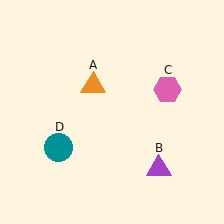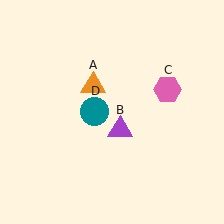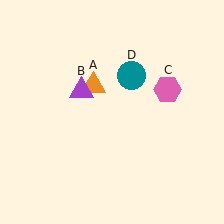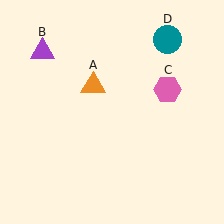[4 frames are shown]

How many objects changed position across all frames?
2 objects changed position: purple triangle (object B), teal circle (object D).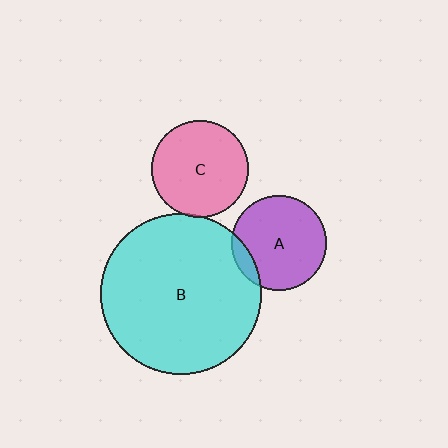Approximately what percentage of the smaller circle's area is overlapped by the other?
Approximately 5%.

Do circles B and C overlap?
Yes.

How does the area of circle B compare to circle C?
Approximately 2.7 times.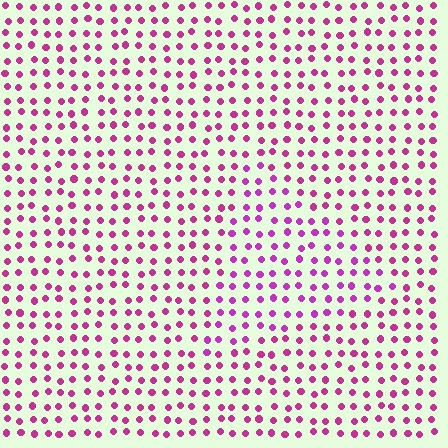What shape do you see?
I see a triangle.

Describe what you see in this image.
The image is filled with small magenta elements in a uniform arrangement. A triangle-shaped region is visible where the elements are tinted to a slightly different hue, forming a subtle color boundary.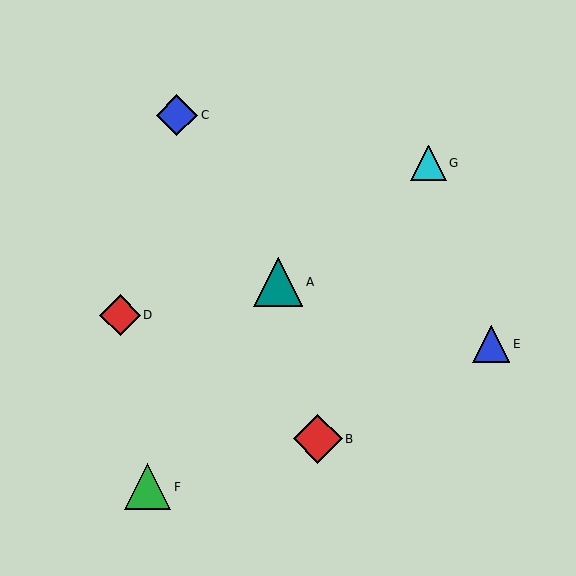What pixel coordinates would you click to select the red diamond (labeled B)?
Click at (318, 439) to select the red diamond B.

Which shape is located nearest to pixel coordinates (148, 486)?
The green triangle (labeled F) at (148, 487) is nearest to that location.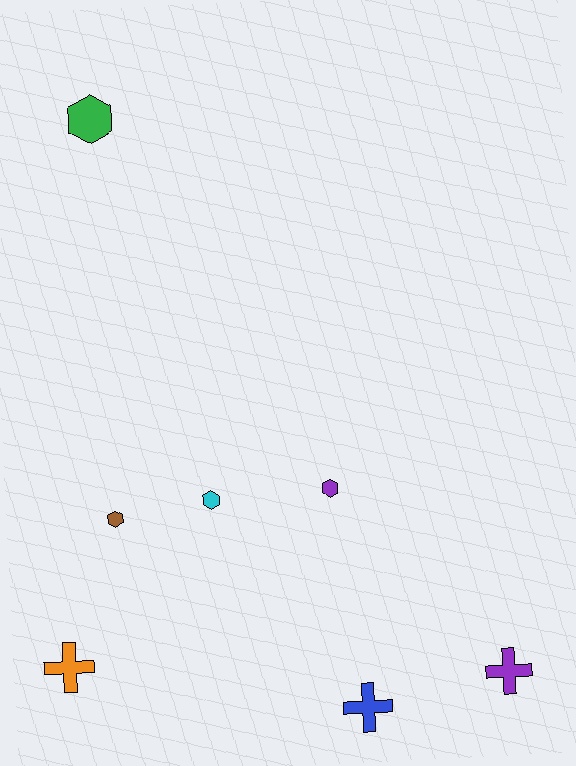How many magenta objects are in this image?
There are no magenta objects.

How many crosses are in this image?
There are 3 crosses.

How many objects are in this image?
There are 7 objects.